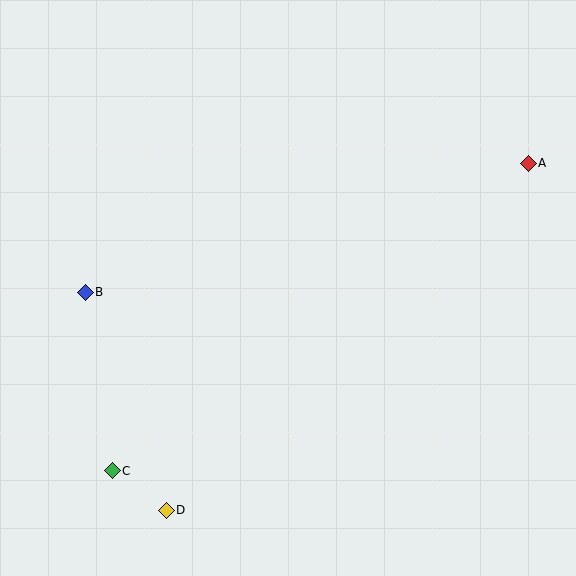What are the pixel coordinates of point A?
Point A is at (528, 163).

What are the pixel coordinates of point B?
Point B is at (85, 292).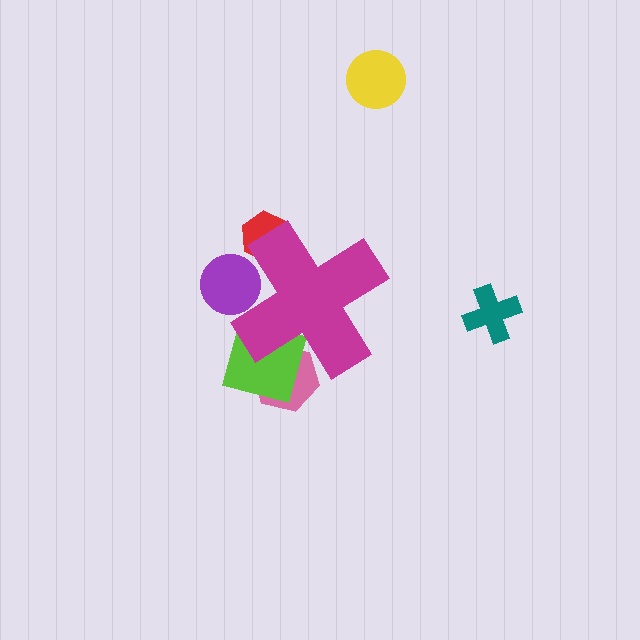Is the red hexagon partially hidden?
Yes, the red hexagon is partially hidden behind the magenta cross.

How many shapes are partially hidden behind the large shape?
4 shapes are partially hidden.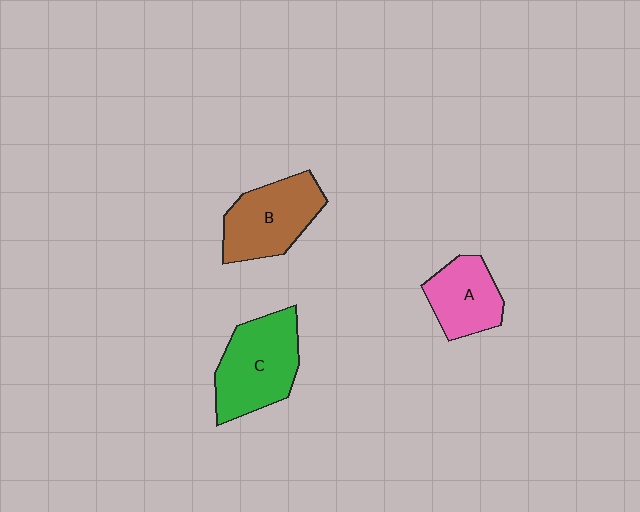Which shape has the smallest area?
Shape A (pink).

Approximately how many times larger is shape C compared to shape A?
Approximately 1.4 times.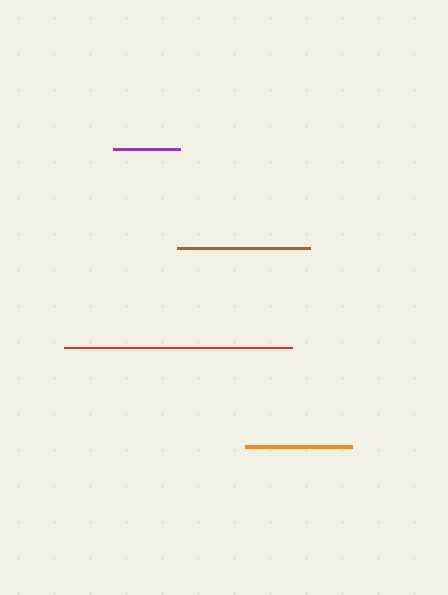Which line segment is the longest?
The red line is the longest at approximately 228 pixels.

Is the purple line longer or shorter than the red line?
The red line is longer than the purple line.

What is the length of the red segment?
The red segment is approximately 228 pixels long.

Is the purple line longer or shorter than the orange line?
The orange line is longer than the purple line.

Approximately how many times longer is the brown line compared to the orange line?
The brown line is approximately 1.2 times the length of the orange line.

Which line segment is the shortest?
The purple line is the shortest at approximately 67 pixels.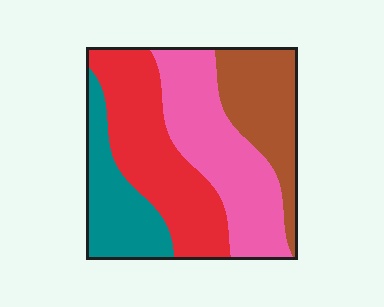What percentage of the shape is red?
Red takes up between a sixth and a third of the shape.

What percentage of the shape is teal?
Teal covers about 20% of the shape.